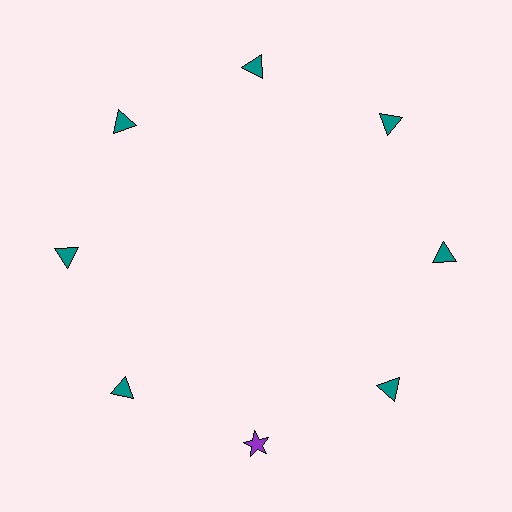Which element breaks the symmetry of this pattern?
The purple star at roughly the 6 o'clock position breaks the symmetry. All other shapes are teal triangles.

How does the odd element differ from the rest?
It differs in both color (purple instead of teal) and shape (star instead of triangle).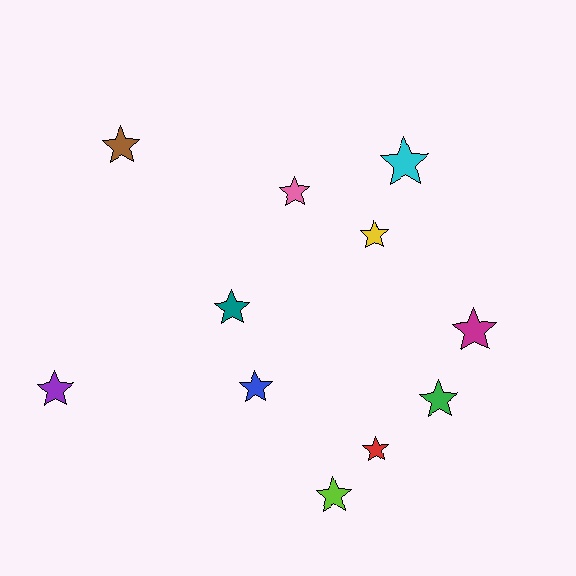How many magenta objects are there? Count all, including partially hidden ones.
There is 1 magenta object.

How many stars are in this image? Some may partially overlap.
There are 11 stars.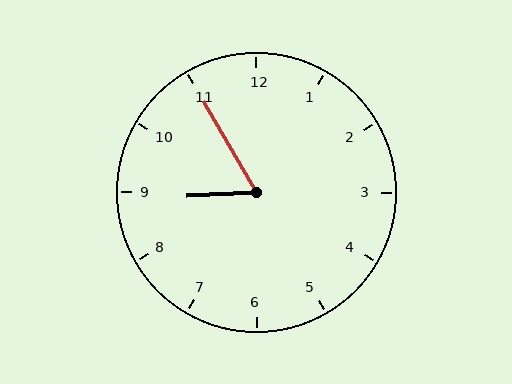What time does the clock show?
8:55.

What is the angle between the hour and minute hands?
Approximately 62 degrees.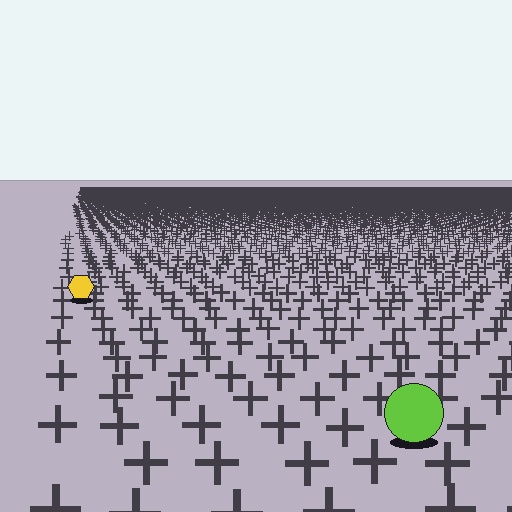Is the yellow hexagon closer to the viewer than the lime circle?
No. The lime circle is closer — you can tell from the texture gradient: the ground texture is coarser near it.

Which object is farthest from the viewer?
The yellow hexagon is farthest from the viewer. It appears smaller and the ground texture around it is denser.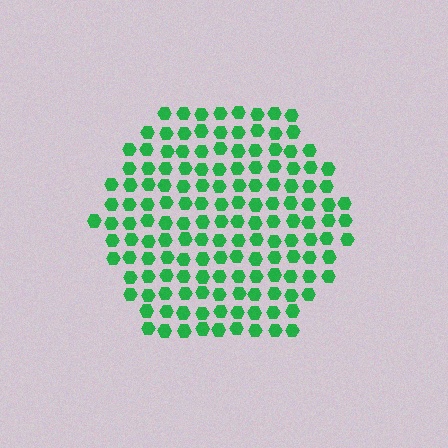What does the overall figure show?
The overall figure shows a hexagon.